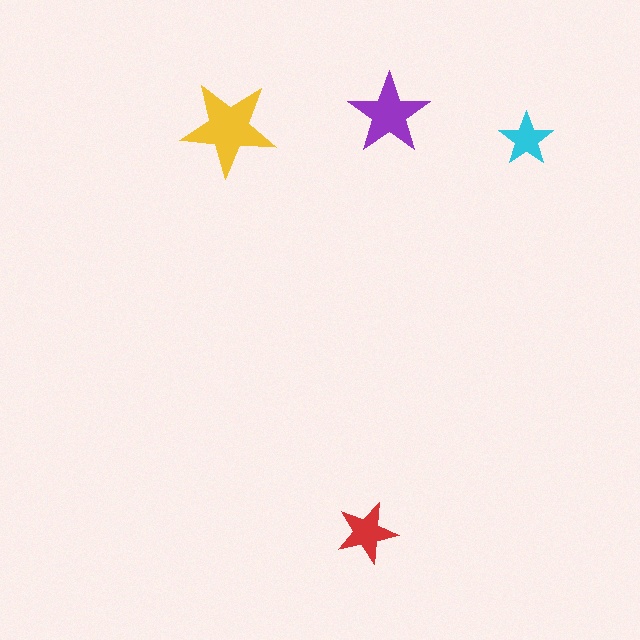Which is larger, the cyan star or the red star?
The red one.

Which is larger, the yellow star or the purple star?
The yellow one.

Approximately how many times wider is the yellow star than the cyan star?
About 2 times wider.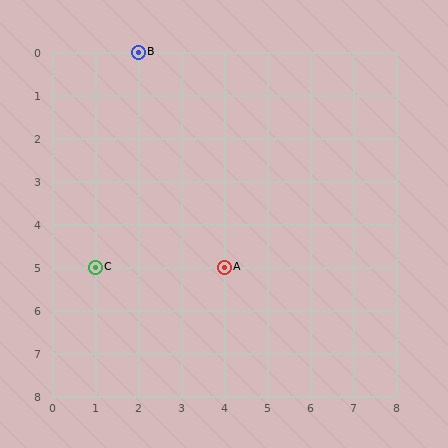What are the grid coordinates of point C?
Point C is at grid coordinates (1, 5).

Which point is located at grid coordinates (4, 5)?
Point A is at (4, 5).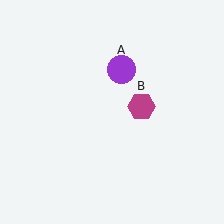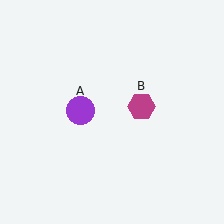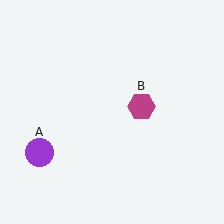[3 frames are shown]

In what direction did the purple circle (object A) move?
The purple circle (object A) moved down and to the left.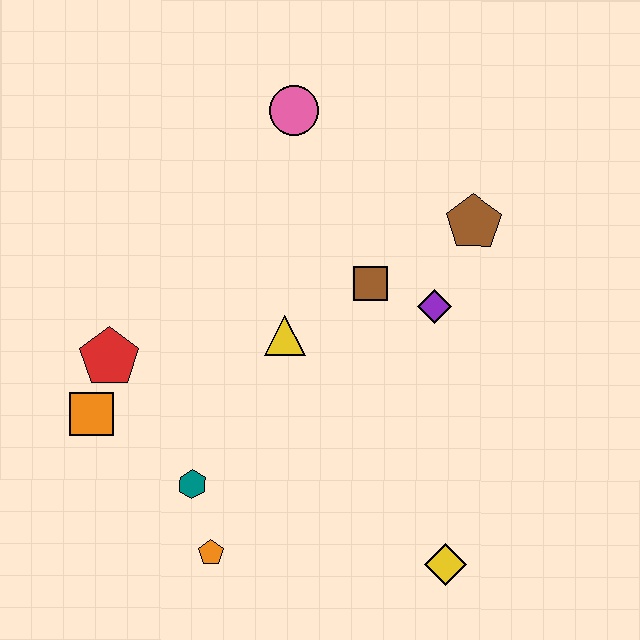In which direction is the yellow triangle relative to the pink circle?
The yellow triangle is below the pink circle.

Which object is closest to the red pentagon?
The orange square is closest to the red pentagon.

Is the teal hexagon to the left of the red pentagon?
No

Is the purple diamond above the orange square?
Yes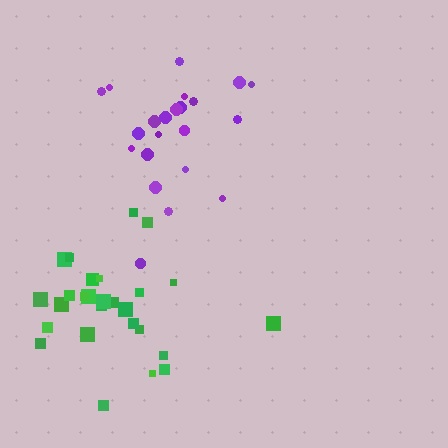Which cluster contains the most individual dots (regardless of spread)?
Green (27).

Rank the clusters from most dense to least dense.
green, purple.